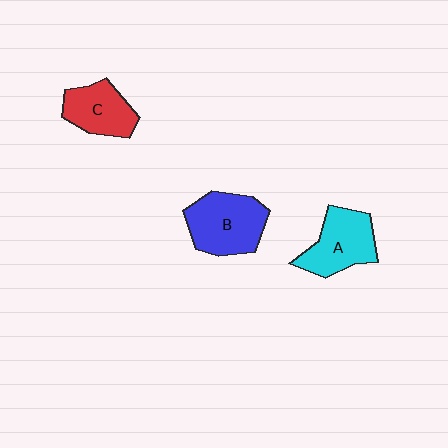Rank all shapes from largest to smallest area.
From largest to smallest: B (blue), A (cyan), C (red).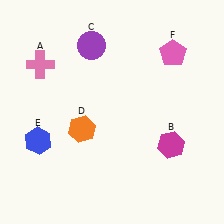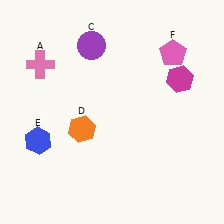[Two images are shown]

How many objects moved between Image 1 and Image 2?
1 object moved between the two images.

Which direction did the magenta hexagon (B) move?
The magenta hexagon (B) moved up.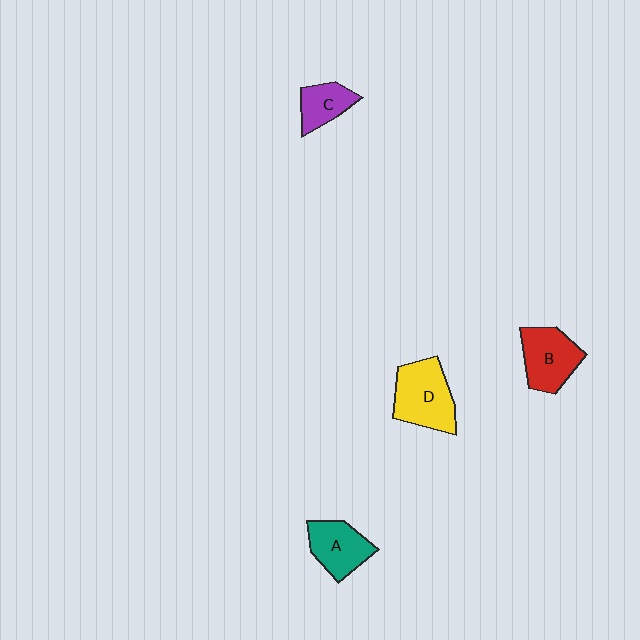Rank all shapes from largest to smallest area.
From largest to smallest: D (yellow), B (red), A (teal), C (purple).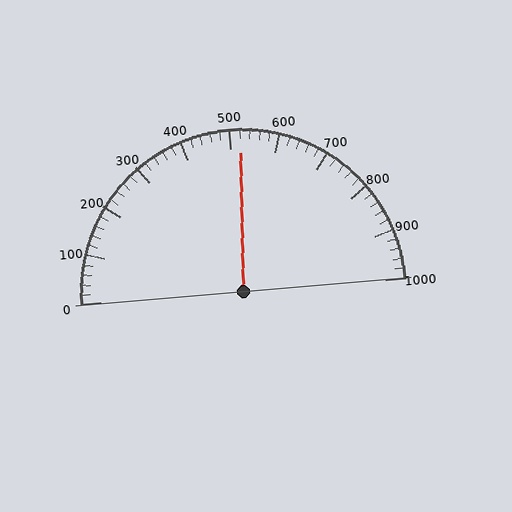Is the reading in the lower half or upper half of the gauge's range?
The reading is in the upper half of the range (0 to 1000).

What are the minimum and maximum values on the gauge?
The gauge ranges from 0 to 1000.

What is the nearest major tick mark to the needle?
The nearest major tick mark is 500.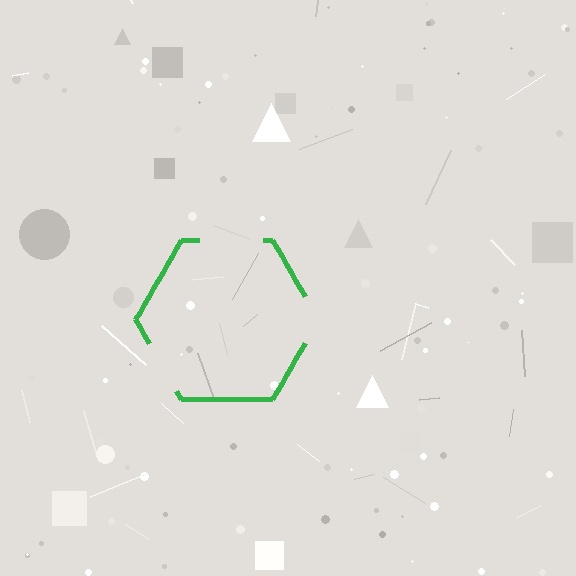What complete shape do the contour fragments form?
The contour fragments form a hexagon.